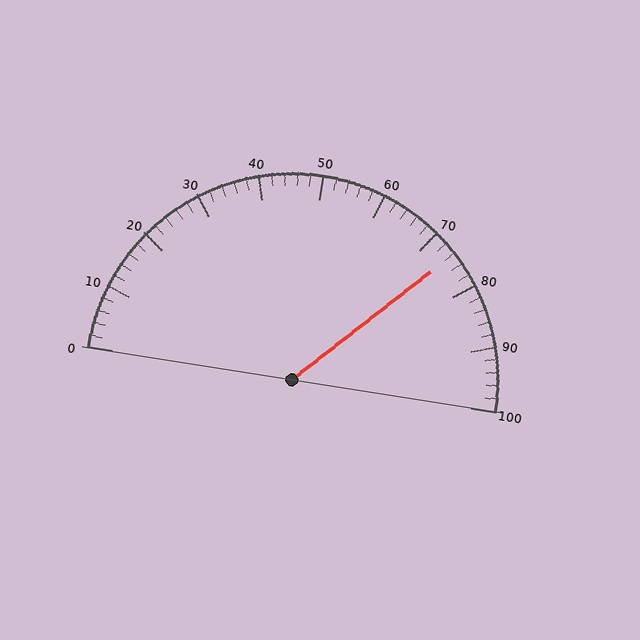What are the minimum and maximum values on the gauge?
The gauge ranges from 0 to 100.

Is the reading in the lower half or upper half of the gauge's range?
The reading is in the upper half of the range (0 to 100).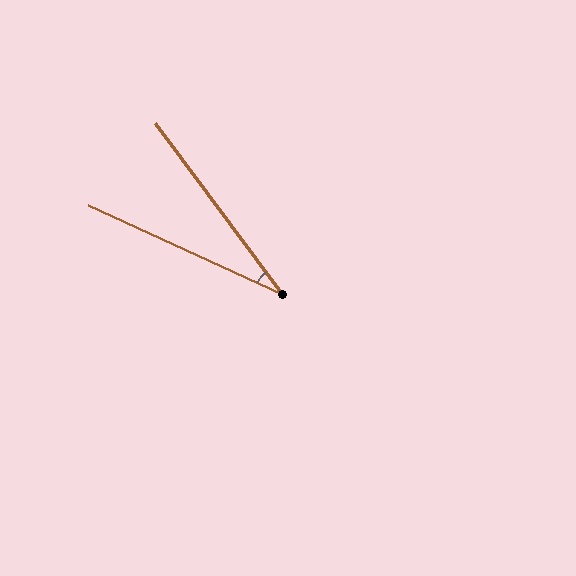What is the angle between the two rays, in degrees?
Approximately 29 degrees.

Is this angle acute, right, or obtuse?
It is acute.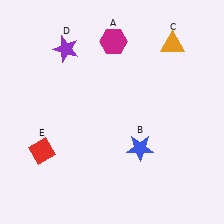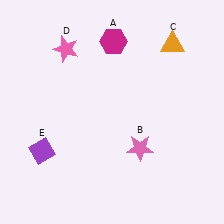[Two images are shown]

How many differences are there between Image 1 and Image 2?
There are 3 differences between the two images.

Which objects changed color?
B changed from blue to pink. D changed from purple to pink. E changed from red to purple.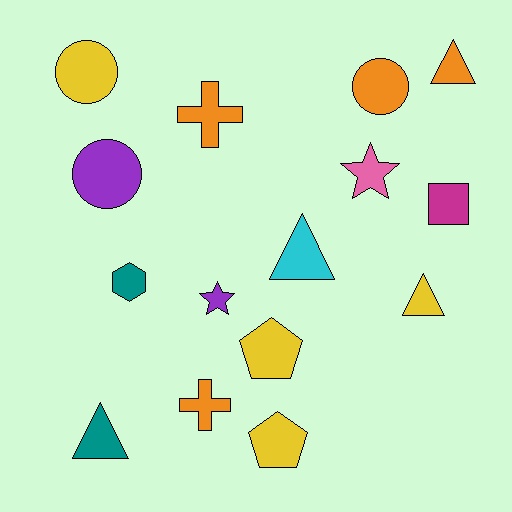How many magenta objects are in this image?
There is 1 magenta object.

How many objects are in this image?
There are 15 objects.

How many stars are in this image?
There are 2 stars.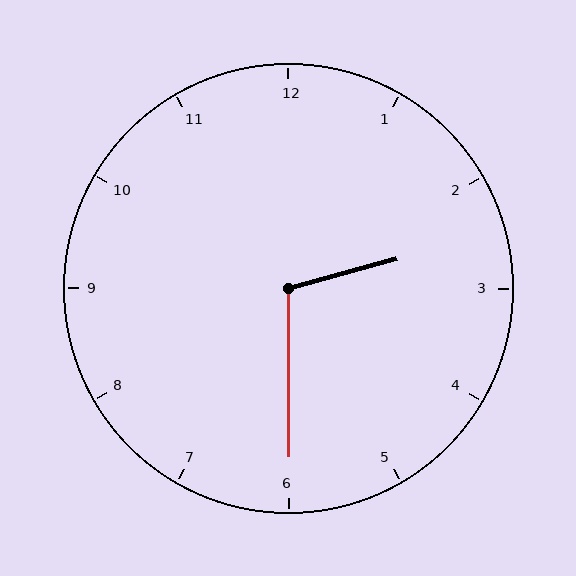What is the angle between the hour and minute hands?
Approximately 105 degrees.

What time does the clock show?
2:30.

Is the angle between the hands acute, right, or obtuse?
It is obtuse.